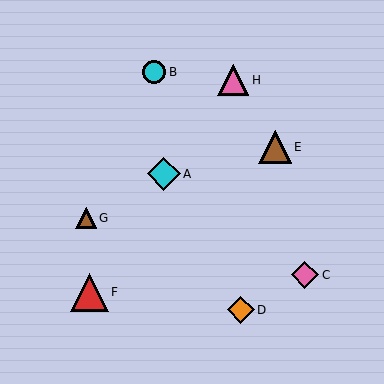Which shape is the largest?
The red triangle (labeled F) is the largest.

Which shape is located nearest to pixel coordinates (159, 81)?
The cyan circle (labeled B) at (154, 72) is nearest to that location.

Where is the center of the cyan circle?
The center of the cyan circle is at (154, 72).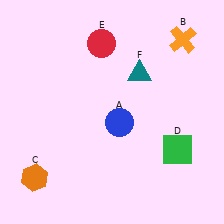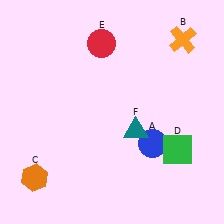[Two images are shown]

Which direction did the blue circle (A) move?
The blue circle (A) moved right.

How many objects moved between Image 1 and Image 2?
2 objects moved between the two images.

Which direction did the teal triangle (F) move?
The teal triangle (F) moved down.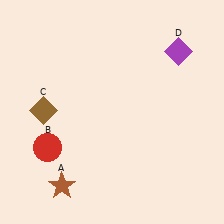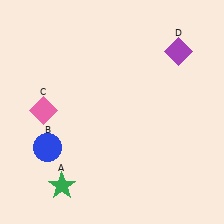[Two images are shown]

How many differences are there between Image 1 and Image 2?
There are 3 differences between the two images.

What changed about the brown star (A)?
In Image 1, A is brown. In Image 2, it changed to green.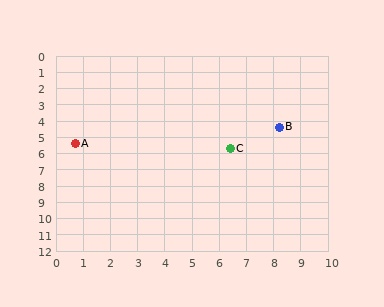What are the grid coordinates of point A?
Point A is at approximately (0.7, 5.4).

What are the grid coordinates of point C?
Point C is at approximately (6.4, 5.7).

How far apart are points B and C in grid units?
Points B and C are about 2.2 grid units apart.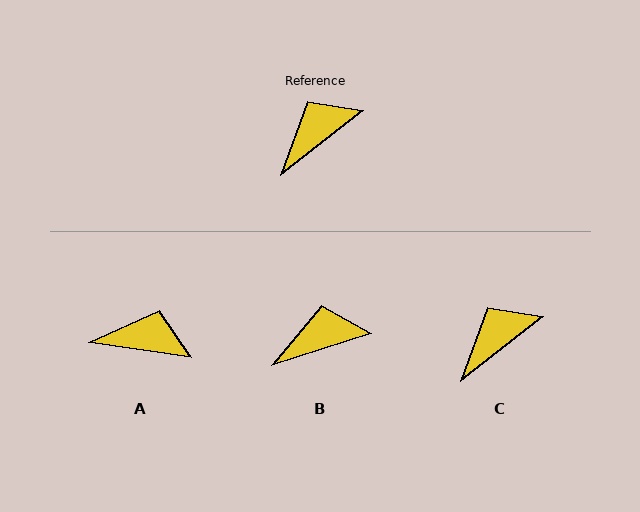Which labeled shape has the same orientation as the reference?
C.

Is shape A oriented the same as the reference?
No, it is off by about 47 degrees.